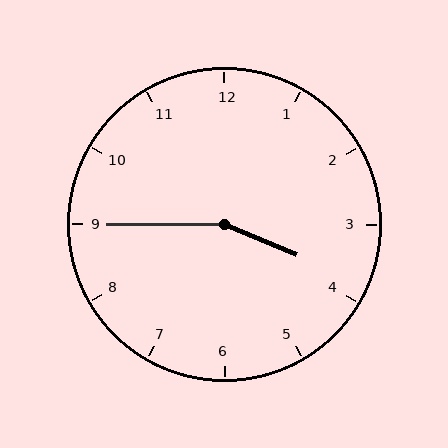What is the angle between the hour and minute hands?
Approximately 158 degrees.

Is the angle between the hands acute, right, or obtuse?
It is obtuse.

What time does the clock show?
3:45.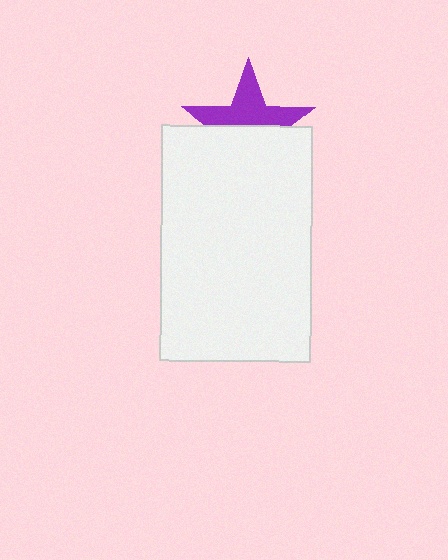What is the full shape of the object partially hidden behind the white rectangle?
The partially hidden object is a purple star.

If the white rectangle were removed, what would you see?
You would see the complete purple star.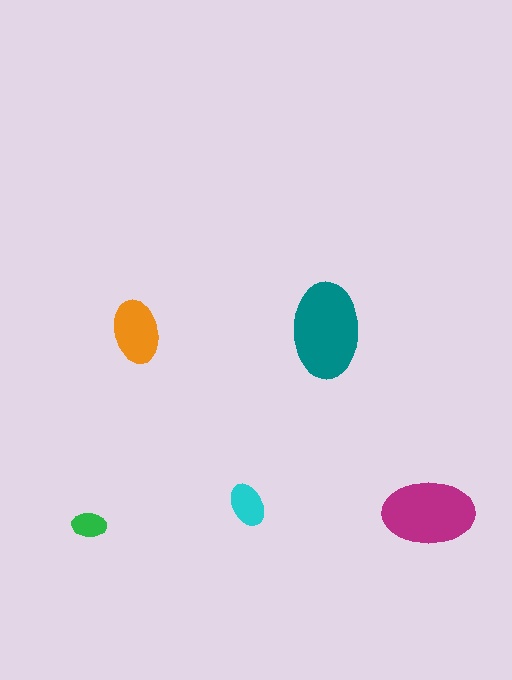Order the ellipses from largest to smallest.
the teal one, the magenta one, the orange one, the cyan one, the green one.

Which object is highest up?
The teal ellipse is topmost.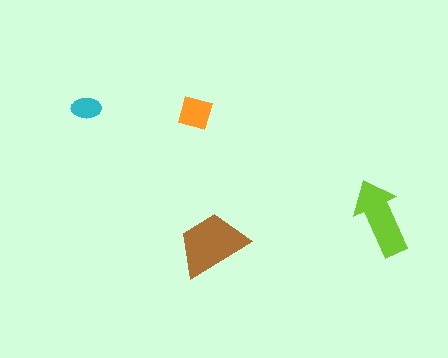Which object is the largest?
The brown trapezoid.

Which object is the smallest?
The cyan ellipse.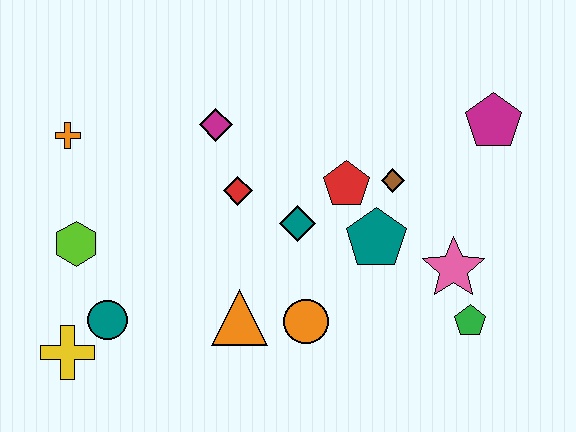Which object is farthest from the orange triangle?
The magenta pentagon is farthest from the orange triangle.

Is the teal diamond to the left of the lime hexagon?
No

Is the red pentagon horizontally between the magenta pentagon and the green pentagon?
No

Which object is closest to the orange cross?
The lime hexagon is closest to the orange cross.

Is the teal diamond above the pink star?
Yes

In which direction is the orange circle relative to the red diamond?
The orange circle is below the red diamond.